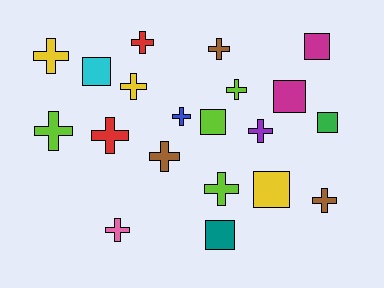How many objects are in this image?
There are 20 objects.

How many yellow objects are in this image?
There are 3 yellow objects.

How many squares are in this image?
There are 7 squares.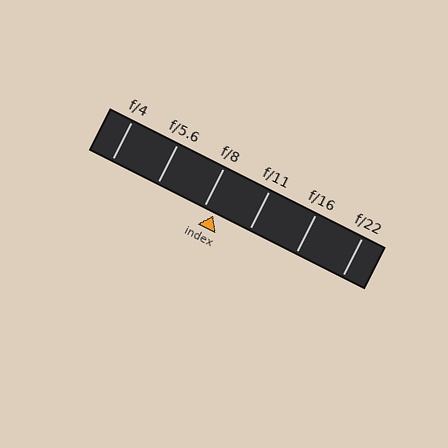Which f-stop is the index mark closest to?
The index mark is closest to f/8.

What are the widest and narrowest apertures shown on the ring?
The widest aperture shown is f/4 and the narrowest is f/22.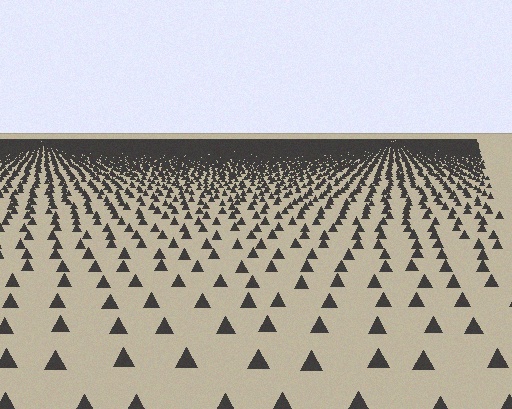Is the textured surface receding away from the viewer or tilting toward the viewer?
The surface is receding away from the viewer. Texture elements get smaller and denser toward the top.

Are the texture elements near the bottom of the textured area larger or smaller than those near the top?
Larger. Near the bottom, elements are closer to the viewer and appear at a bigger on-screen size.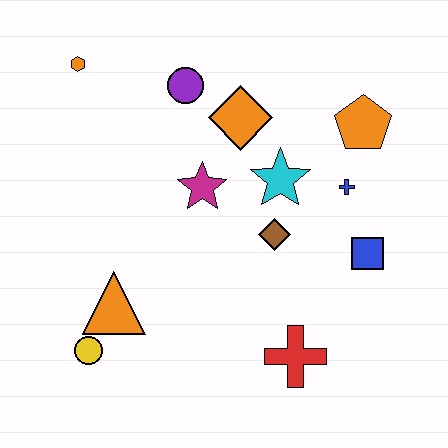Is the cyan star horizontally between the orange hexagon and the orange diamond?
No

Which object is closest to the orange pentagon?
The blue cross is closest to the orange pentagon.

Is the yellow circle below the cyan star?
Yes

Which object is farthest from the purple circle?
The red cross is farthest from the purple circle.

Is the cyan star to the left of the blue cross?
Yes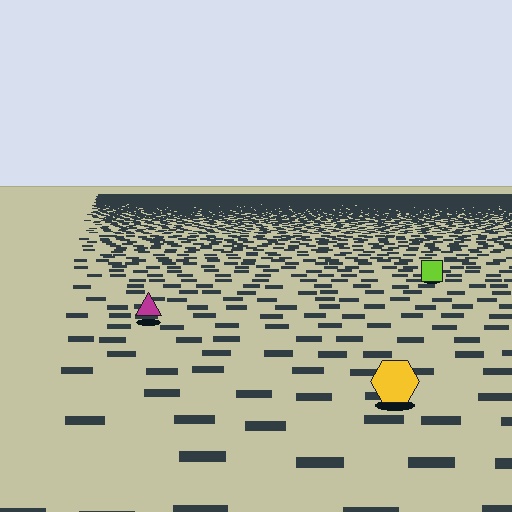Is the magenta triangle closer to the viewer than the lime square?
Yes. The magenta triangle is closer — you can tell from the texture gradient: the ground texture is coarser near it.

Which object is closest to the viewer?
The yellow hexagon is closest. The texture marks near it are larger and more spread out.